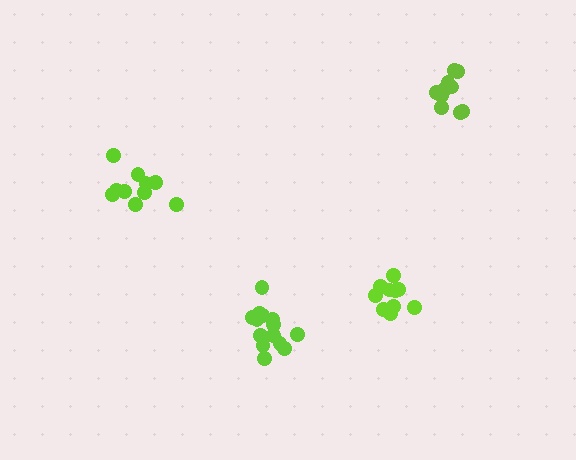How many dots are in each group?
Group 1: 14 dots, Group 2: 10 dots, Group 3: 10 dots, Group 4: 10 dots (44 total).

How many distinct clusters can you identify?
There are 4 distinct clusters.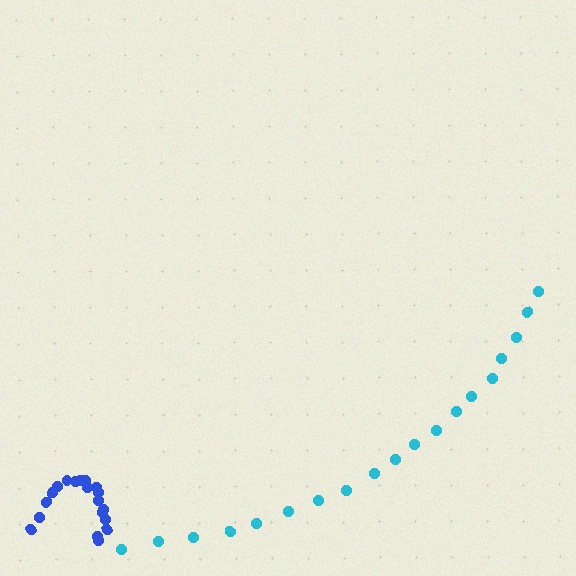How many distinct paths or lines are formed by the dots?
There are 2 distinct paths.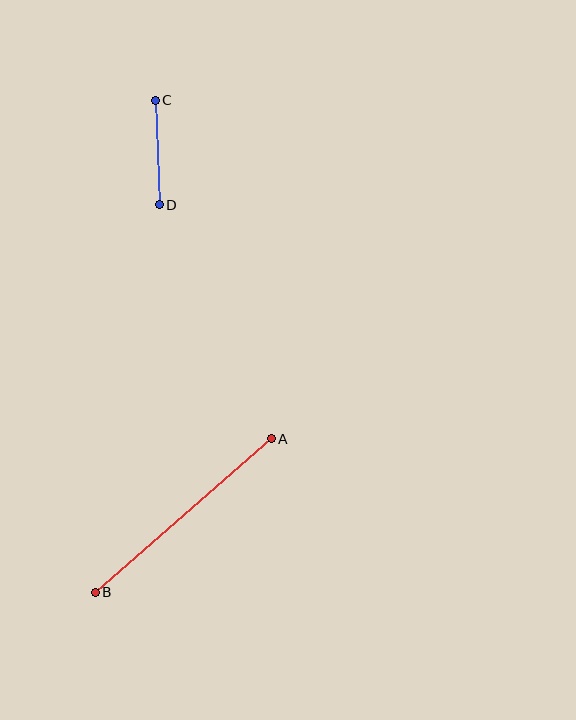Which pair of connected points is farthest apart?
Points A and B are farthest apart.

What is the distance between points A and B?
The distance is approximately 233 pixels.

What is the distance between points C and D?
The distance is approximately 105 pixels.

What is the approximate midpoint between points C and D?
The midpoint is at approximately (157, 153) pixels.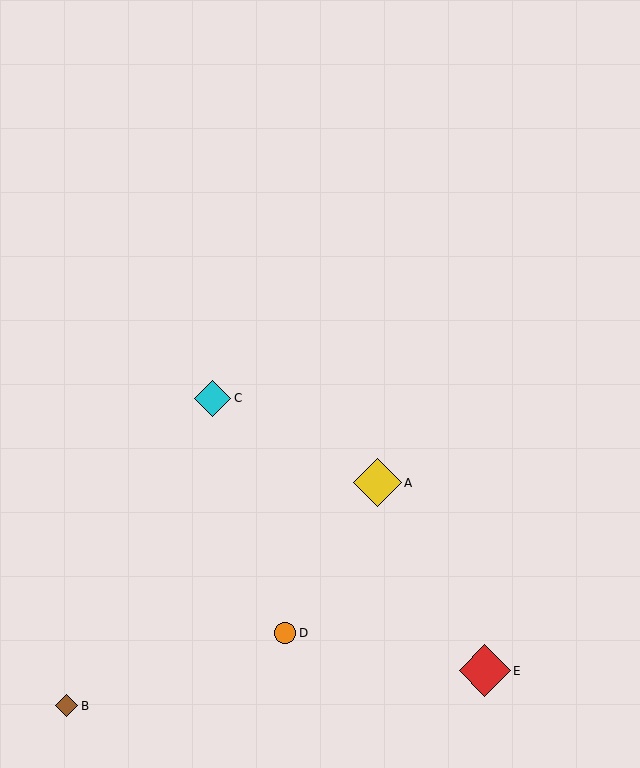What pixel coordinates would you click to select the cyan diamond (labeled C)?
Click at (212, 398) to select the cyan diamond C.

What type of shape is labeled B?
Shape B is a brown diamond.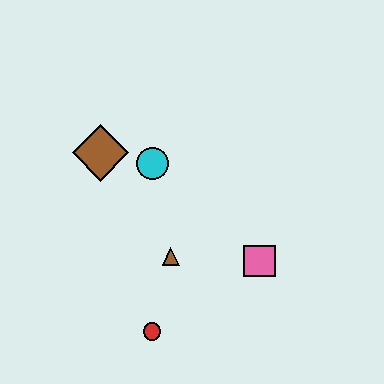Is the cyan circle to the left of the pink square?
Yes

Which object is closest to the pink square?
The brown triangle is closest to the pink square.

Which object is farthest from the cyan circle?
The red circle is farthest from the cyan circle.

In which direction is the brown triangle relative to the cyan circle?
The brown triangle is below the cyan circle.